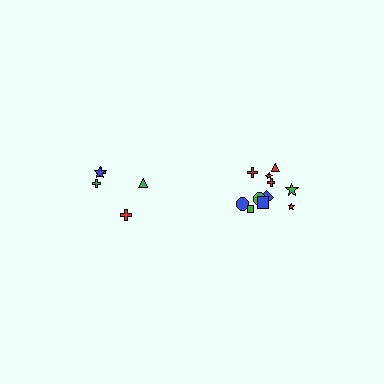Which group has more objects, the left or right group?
The right group.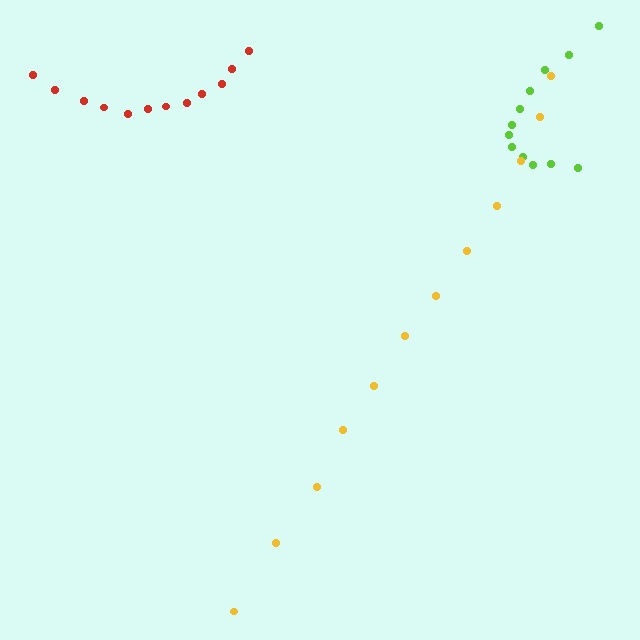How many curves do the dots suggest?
There are 3 distinct paths.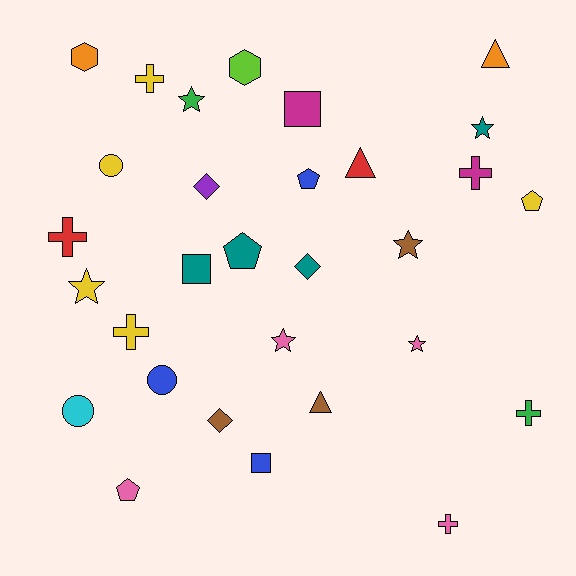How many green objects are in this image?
There are 2 green objects.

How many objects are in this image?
There are 30 objects.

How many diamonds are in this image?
There are 3 diamonds.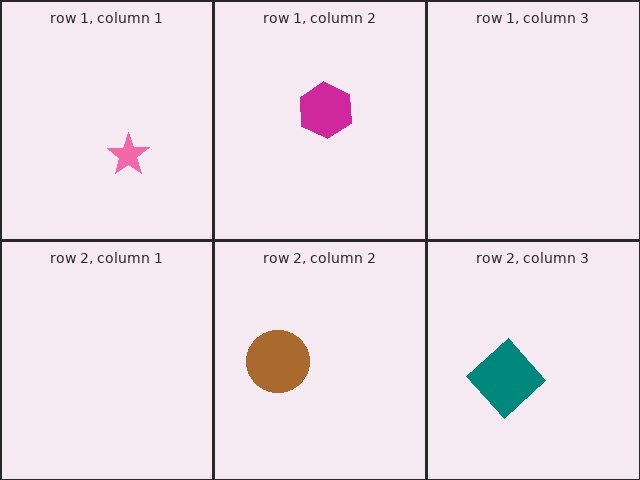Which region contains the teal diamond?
The row 2, column 3 region.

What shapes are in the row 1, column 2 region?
The magenta hexagon.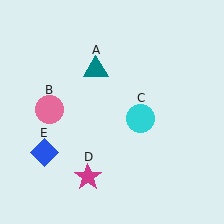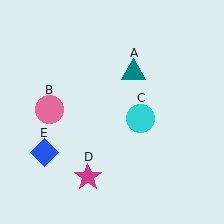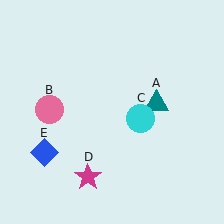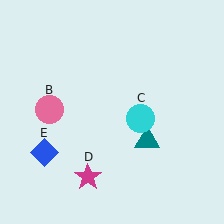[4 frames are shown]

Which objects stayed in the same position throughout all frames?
Pink circle (object B) and cyan circle (object C) and magenta star (object D) and blue diamond (object E) remained stationary.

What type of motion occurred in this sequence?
The teal triangle (object A) rotated clockwise around the center of the scene.